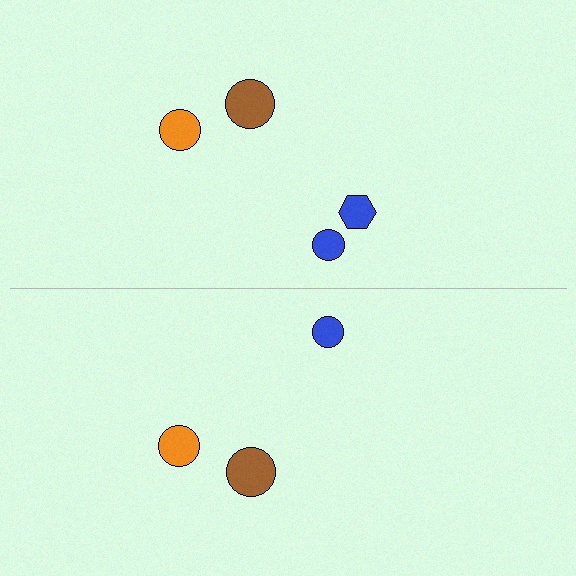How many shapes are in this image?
There are 7 shapes in this image.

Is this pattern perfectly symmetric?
No, the pattern is not perfectly symmetric. A blue hexagon is missing from the bottom side.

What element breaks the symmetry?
A blue hexagon is missing from the bottom side.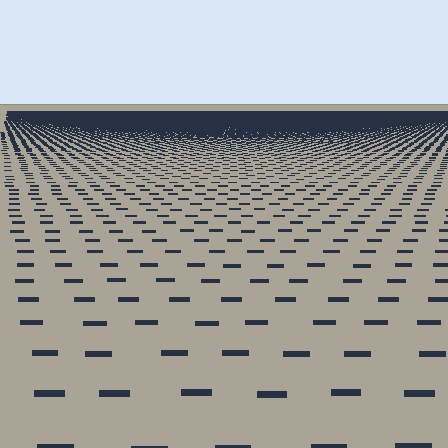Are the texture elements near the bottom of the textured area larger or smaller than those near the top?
Larger. Near the bottom, elements are closer to the viewer and appear at a bigger on-screen size.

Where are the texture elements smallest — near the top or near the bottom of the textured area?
Near the top.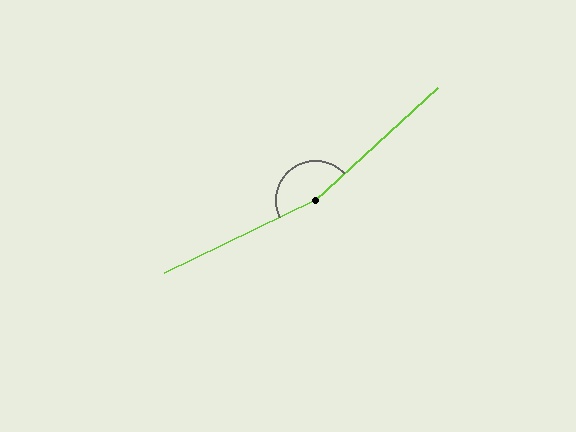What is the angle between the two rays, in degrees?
Approximately 163 degrees.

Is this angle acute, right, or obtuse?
It is obtuse.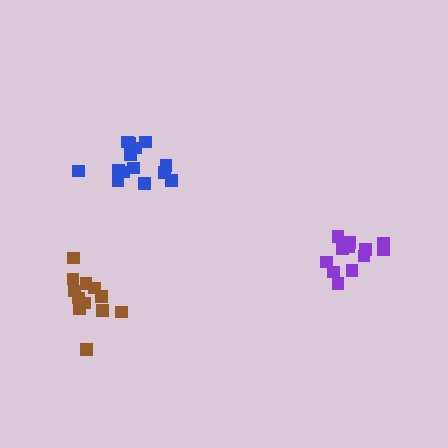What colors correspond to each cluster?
The clusters are colored: purple, blue, brown.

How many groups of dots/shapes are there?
There are 3 groups.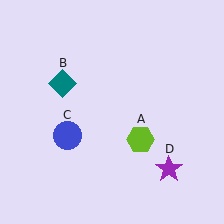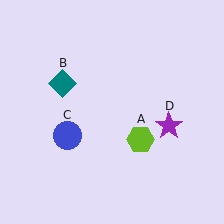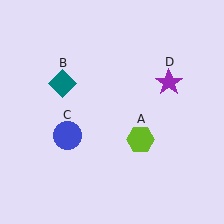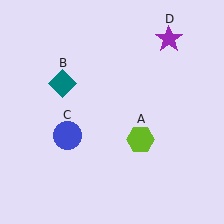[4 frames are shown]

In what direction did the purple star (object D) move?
The purple star (object D) moved up.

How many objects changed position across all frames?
1 object changed position: purple star (object D).